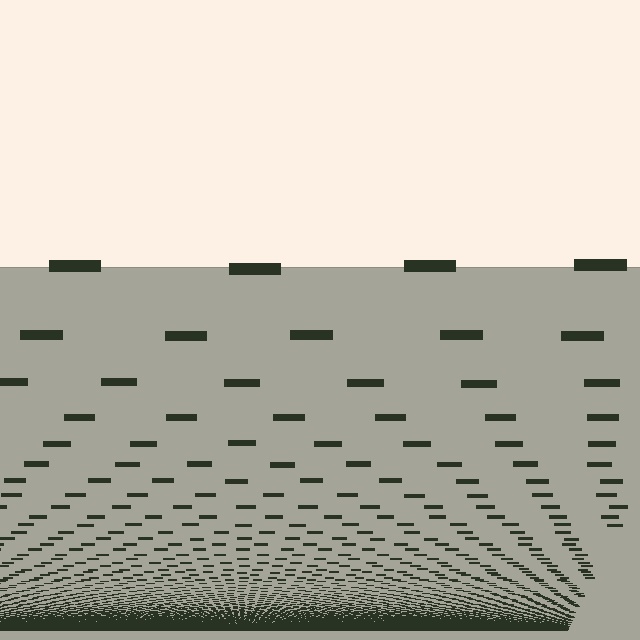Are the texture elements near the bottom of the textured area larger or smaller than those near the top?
Smaller. The gradient is inverted — elements near the bottom are smaller and denser.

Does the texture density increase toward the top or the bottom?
Density increases toward the bottom.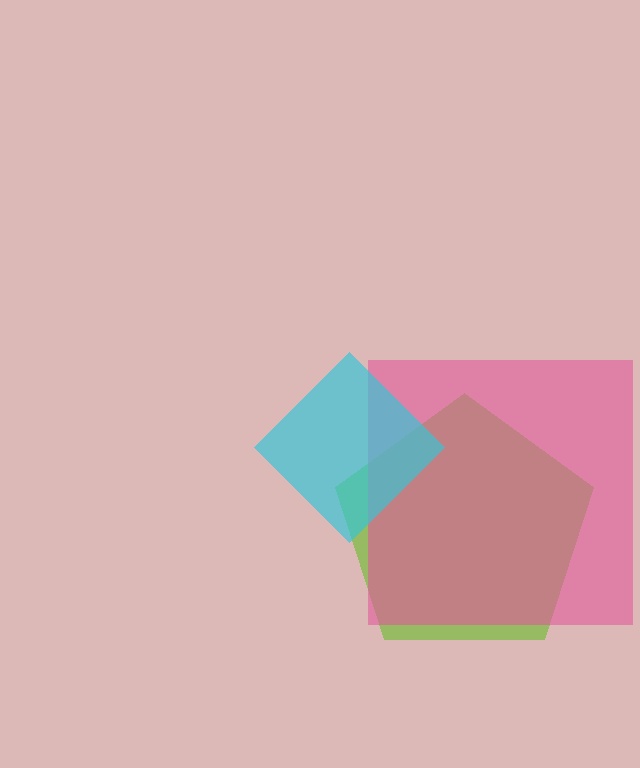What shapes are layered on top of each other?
The layered shapes are: a lime pentagon, a pink square, a cyan diamond.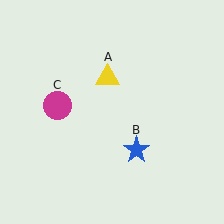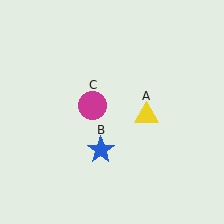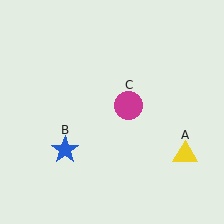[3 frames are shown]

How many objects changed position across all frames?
3 objects changed position: yellow triangle (object A), blue star (object B), magenta circle (object C).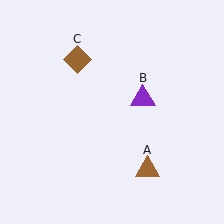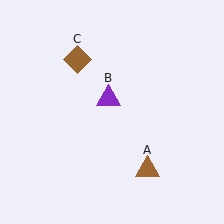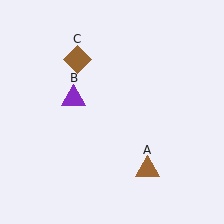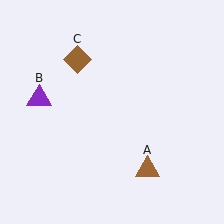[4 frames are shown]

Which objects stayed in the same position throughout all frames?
Brown triangle (object A) and brown diamond (object C) remained stationary.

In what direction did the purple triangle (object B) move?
The purple triangle (object B) moved left.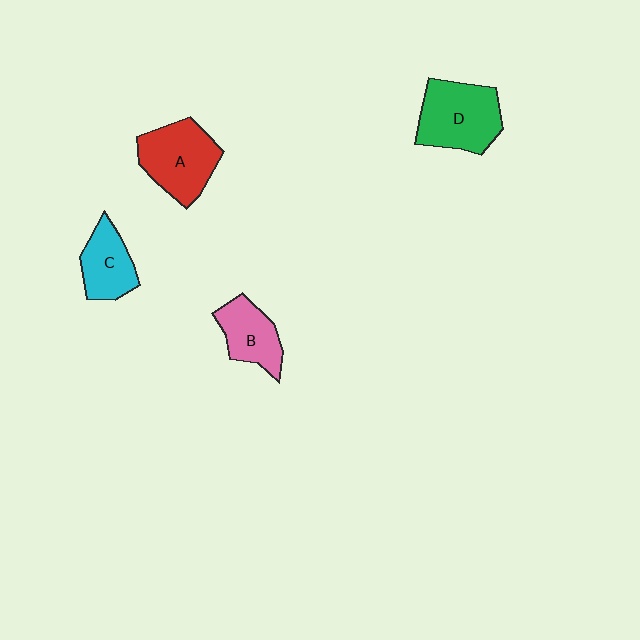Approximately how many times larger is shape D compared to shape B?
Approximately 1.5 times.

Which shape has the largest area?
Shape D (green).